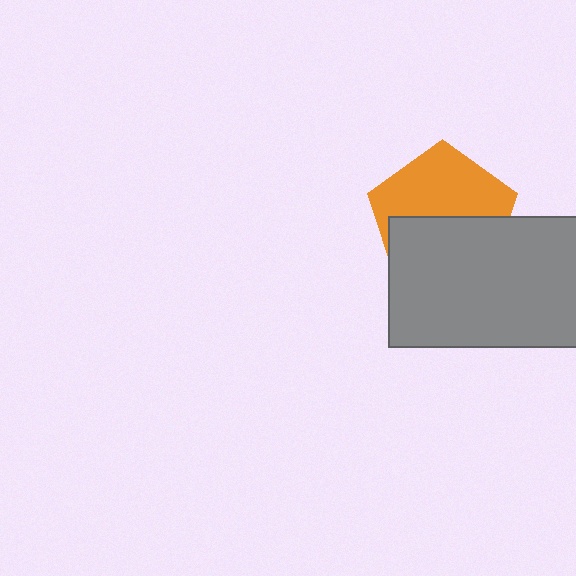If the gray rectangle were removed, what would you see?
You would see the complete orange pentagon.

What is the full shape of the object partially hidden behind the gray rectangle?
The partially hidden object is an orange pentagon.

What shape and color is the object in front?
The object in front is a gray rectangle.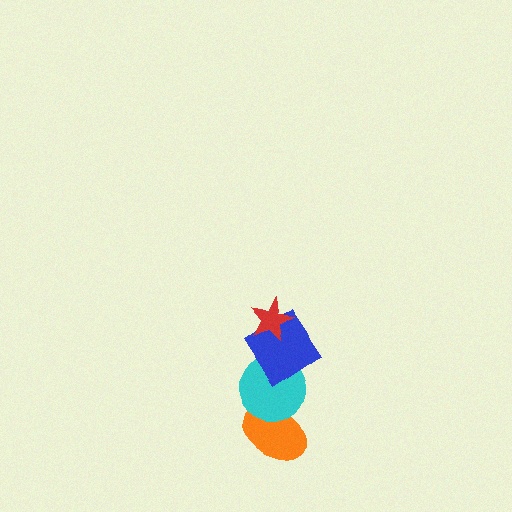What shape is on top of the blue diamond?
The red star is on top of the blue diamond.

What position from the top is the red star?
The red star is 1st from the top.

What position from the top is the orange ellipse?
The orange ellipse is 4th from the top.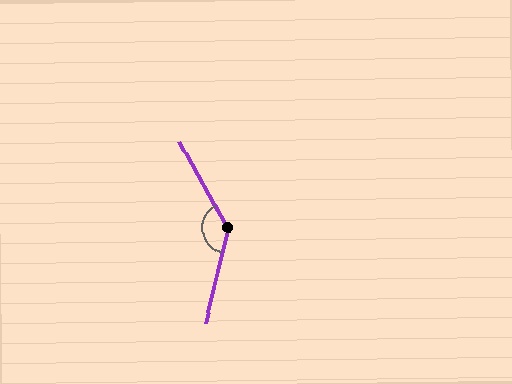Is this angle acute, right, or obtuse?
It is obtuse.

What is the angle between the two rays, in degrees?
Approximately 138 degrees.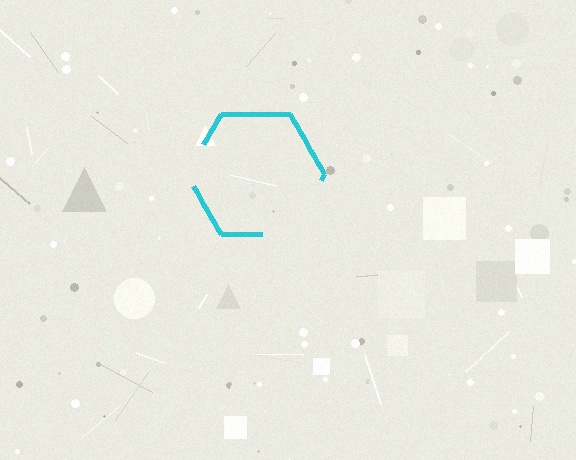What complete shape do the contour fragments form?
The contour fragments form a hexagon.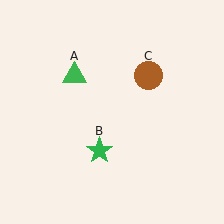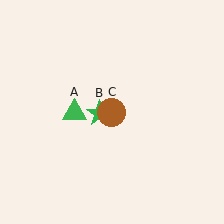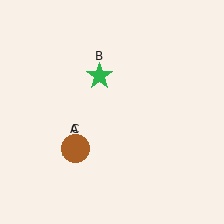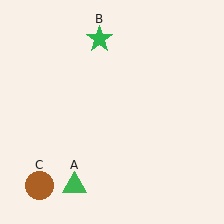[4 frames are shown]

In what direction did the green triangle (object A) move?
The green triangle (object A) moved down.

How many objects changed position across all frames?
3 objects changed position: green triangle (object A), green star (object B), brown circle (object C).